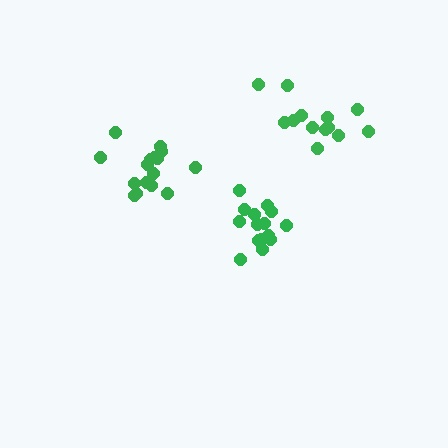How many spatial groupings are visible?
There are 3 spatial groupings.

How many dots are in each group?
Group 1: 15 dots, Group 2: 16 dots, Group 3: 13 dots (44 total).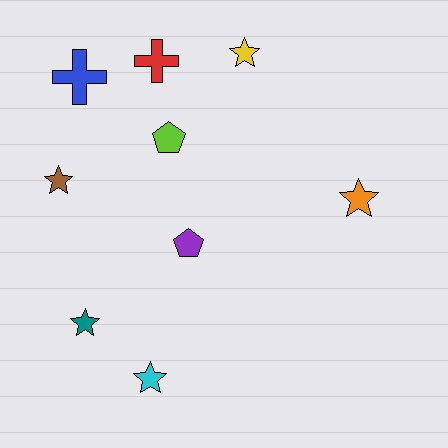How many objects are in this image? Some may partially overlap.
There are 9 objects.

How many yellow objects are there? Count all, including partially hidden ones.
There is 1 yellow object.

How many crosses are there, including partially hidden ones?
There are 2 crosses.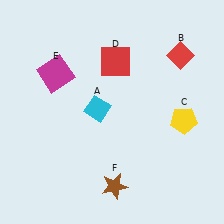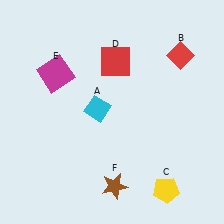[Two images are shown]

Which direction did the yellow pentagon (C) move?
The yellow pentagon (C) moved down.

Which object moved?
The yellow pentagon (C) moved down.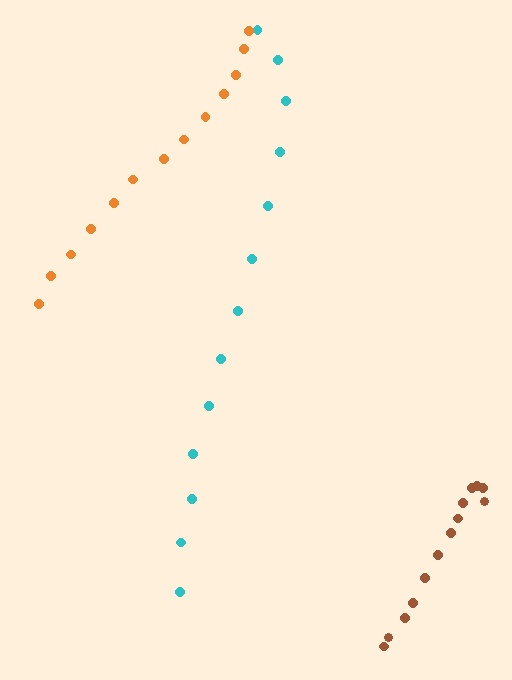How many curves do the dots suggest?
There are 3 distinct paths.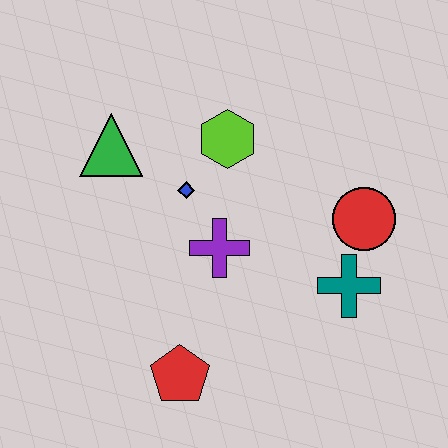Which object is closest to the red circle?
The teal cross is closest to the red circle.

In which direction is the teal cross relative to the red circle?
The teal cross is below the red circle.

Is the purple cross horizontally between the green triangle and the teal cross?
Yes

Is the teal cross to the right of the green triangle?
Yes